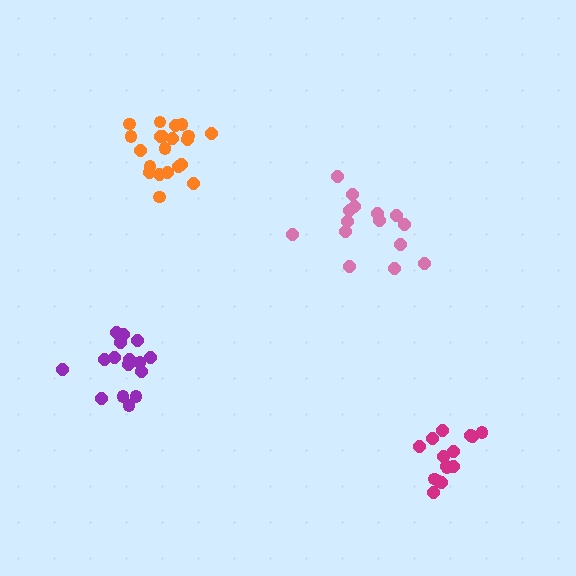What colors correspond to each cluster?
The clusters are colored: pink, orange, purple, magenta.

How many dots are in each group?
Group 1: 15 dots, Group 2: 21 dots, Group 3: 16 dots, Group 4: 15 dots (67 total).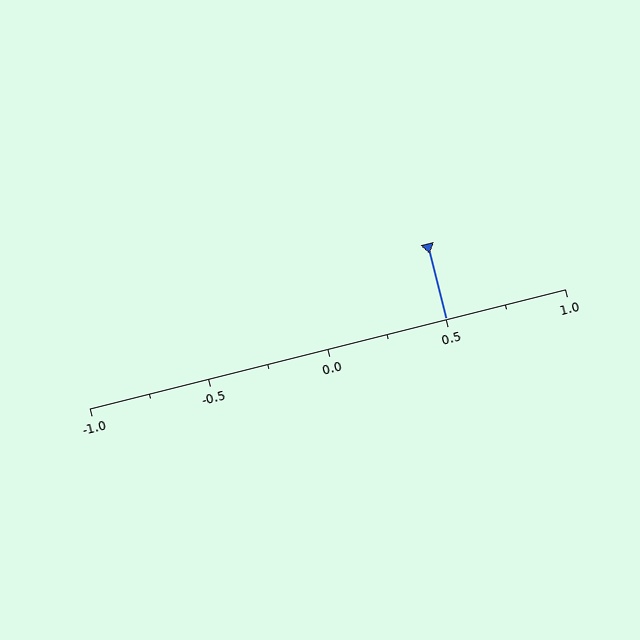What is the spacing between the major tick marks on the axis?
The major ticks are spaced 0.5 apart.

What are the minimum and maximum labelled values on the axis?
The axis runs from -1.0 to 1.0.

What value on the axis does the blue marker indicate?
The marker indicates approximately 0.5.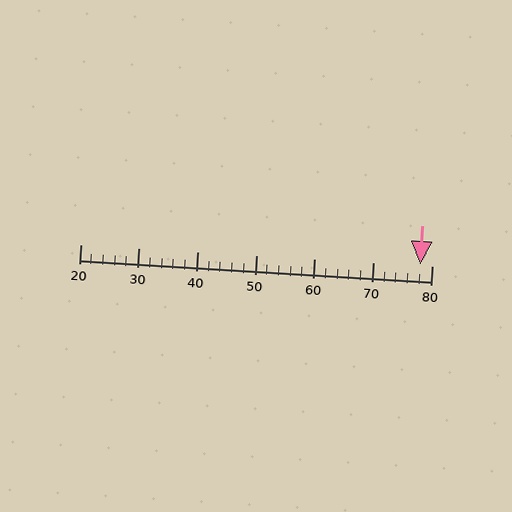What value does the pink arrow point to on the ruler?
The pink arrow points to approximately 78.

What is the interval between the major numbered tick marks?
The major tick marks are spaced 10 units apart.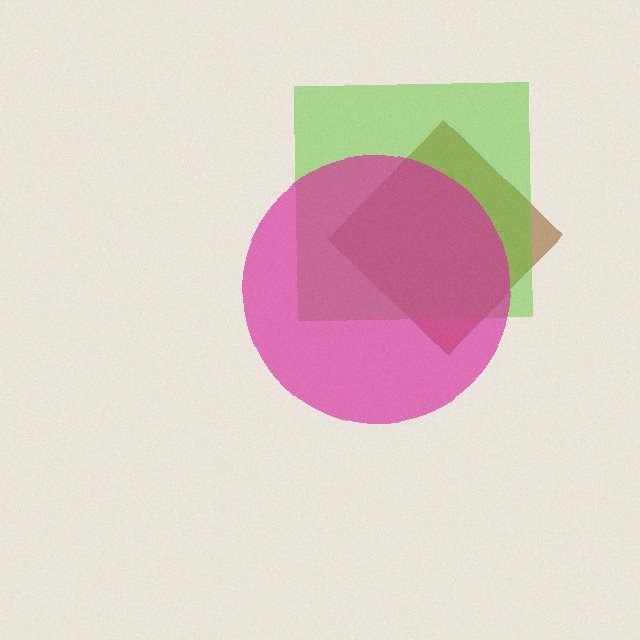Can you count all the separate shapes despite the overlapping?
Yes, there are 3 separate shapes.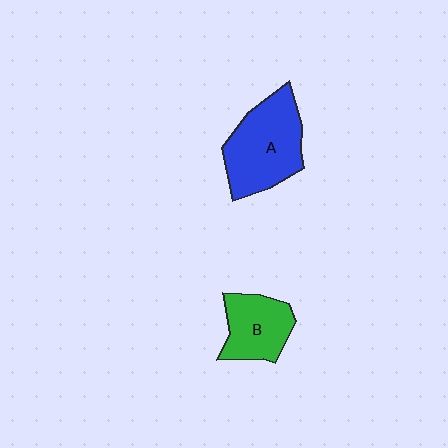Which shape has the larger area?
Shape A (blue).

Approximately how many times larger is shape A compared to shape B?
Approximately 1.5 times.